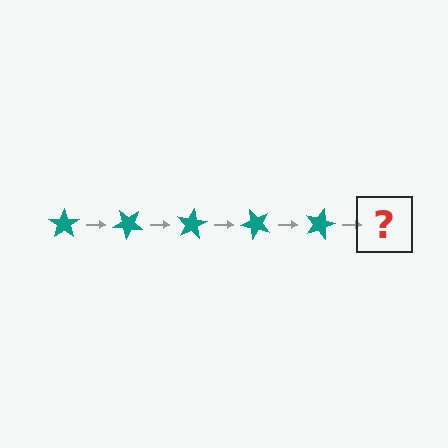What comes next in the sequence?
The next element should be a teal star rotated 200 degrees.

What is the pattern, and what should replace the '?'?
The pattern is that the star rotates 40 degrees each step. The '?' should be a teal star rotated 200 degrees.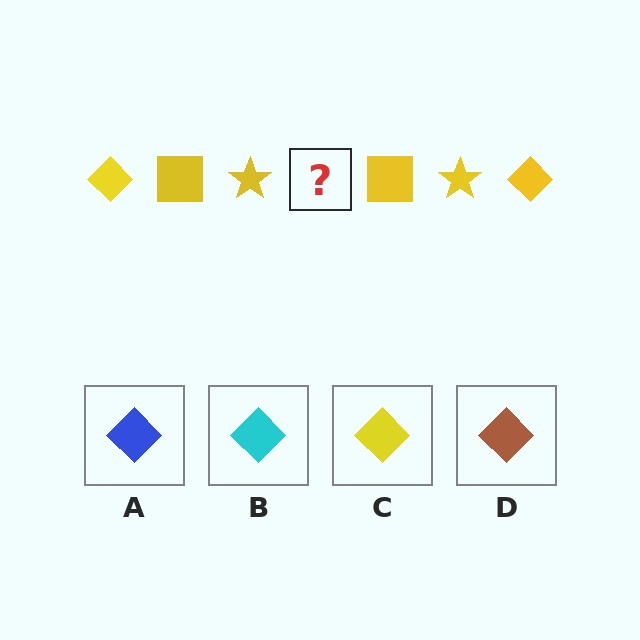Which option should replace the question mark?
Option C.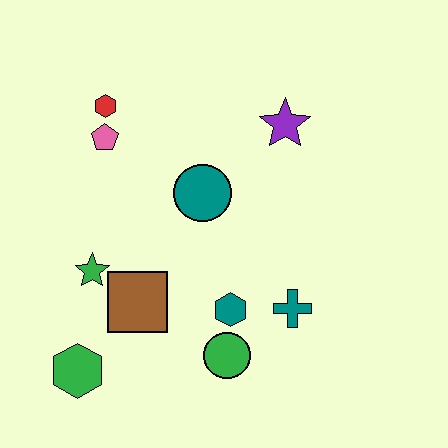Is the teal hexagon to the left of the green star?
No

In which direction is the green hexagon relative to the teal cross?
The green hexagon is to the left of the teal cross.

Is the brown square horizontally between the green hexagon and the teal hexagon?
Yes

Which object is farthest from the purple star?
The green hexagon is farthest from the purple star.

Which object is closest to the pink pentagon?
The red hexagon is closest to the pink pentagon.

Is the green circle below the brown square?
Yes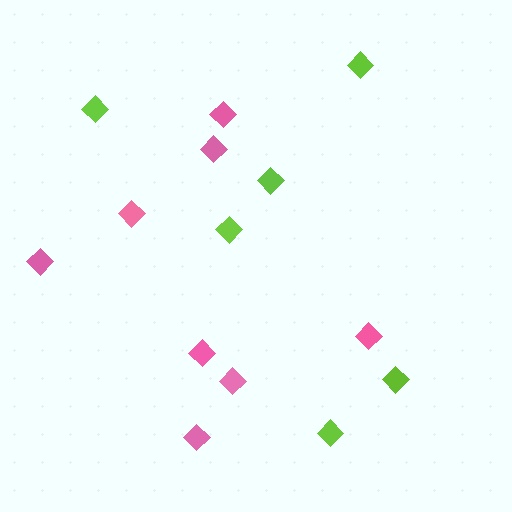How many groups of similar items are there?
There are 2 groups: one group of lime diamonds (6) and one group of pink diamonds (8).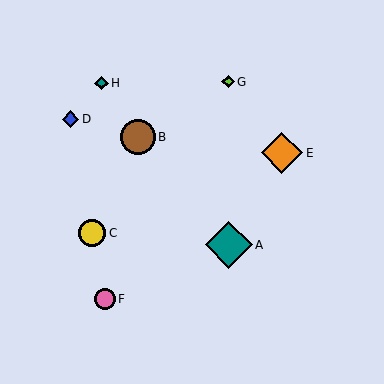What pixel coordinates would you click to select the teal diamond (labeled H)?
Click at (101, 83) to select the teal diamond H.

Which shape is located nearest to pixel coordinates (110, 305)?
The pink circle (labeled F) at (105, 299) is nearest to that location.